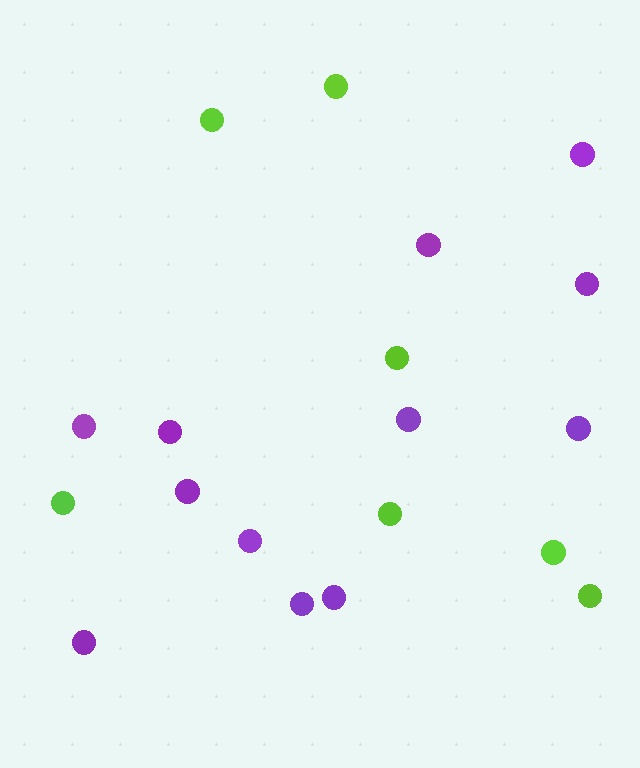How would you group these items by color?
There are 2 groups: one group of lime circles (7) and one group of purple circles (12).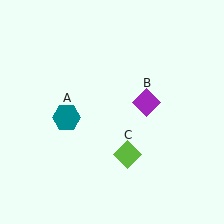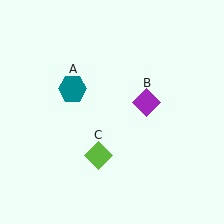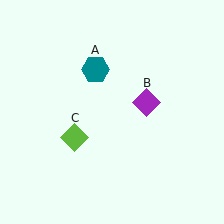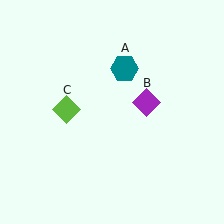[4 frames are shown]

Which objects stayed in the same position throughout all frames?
Purple diamond (object B) remained stationary.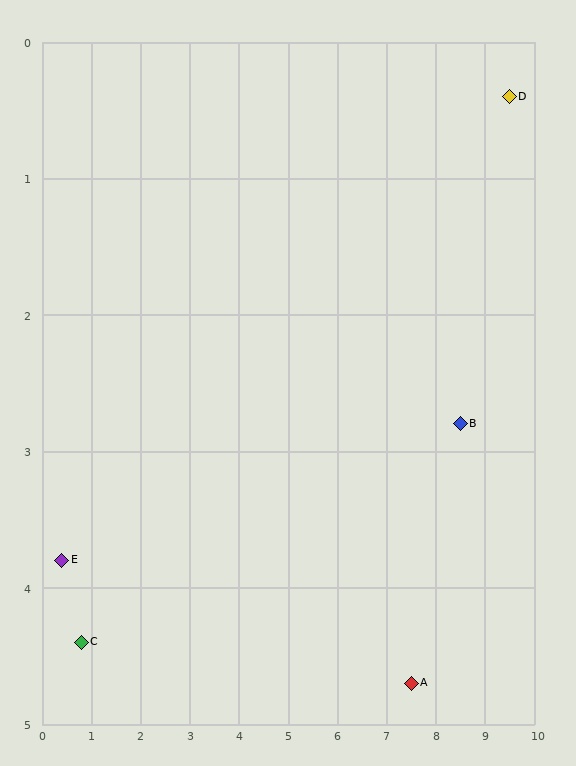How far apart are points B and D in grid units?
Points B and D are about 2.6 grid units apart.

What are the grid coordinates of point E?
Point E is at approximately (0.4, 3.8).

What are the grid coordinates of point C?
Point C is at approximately (0.8, 4.4).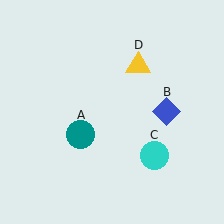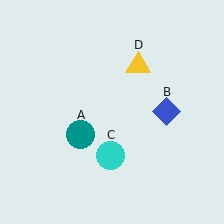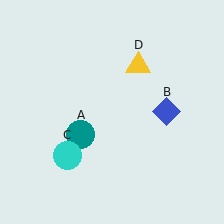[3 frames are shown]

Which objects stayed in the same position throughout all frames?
Teal circle (object A) and blue diamond (object B) and yellow triangle (object D) remained stationary.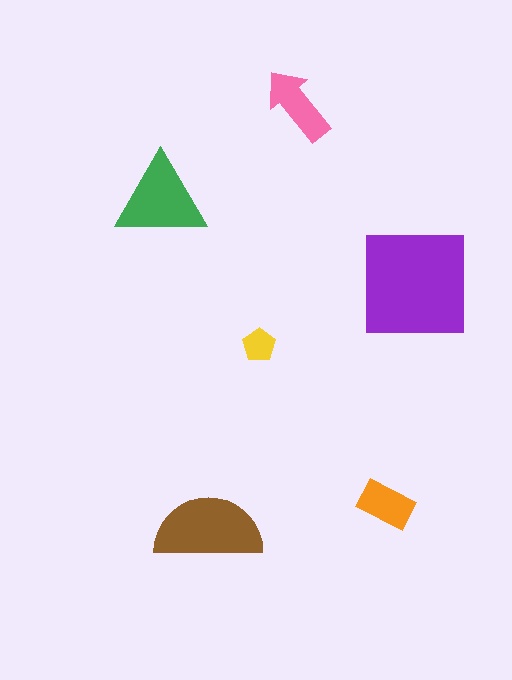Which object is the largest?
The purple square.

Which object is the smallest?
The yellow pentagon.